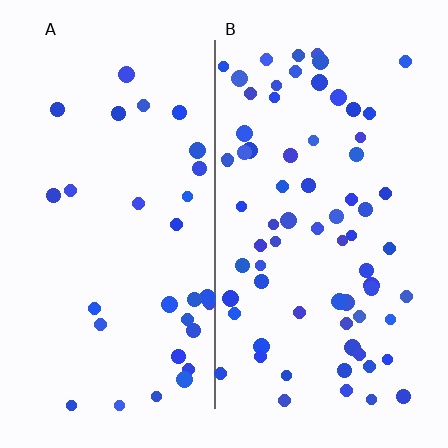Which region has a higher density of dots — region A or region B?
B (the right).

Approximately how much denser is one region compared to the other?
Approximately 2.3× — region B over region A.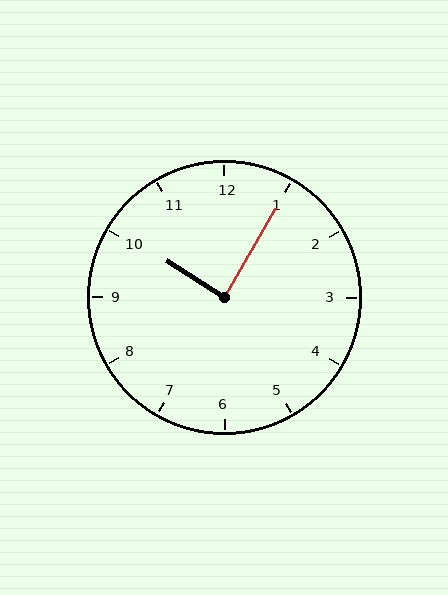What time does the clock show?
10:05.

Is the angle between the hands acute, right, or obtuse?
It is right.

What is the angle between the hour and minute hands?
Approximately 88 degrees.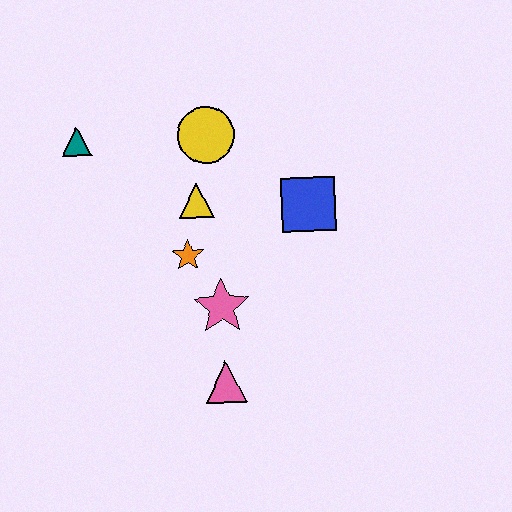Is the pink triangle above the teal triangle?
No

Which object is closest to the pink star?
The orange star is closest to the pink star.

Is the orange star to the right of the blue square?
No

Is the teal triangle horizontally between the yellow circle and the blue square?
No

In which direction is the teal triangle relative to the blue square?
The teal triangle is to the left of the blue square.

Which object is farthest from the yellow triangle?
The pink triangle is farthest from the yellow triangle.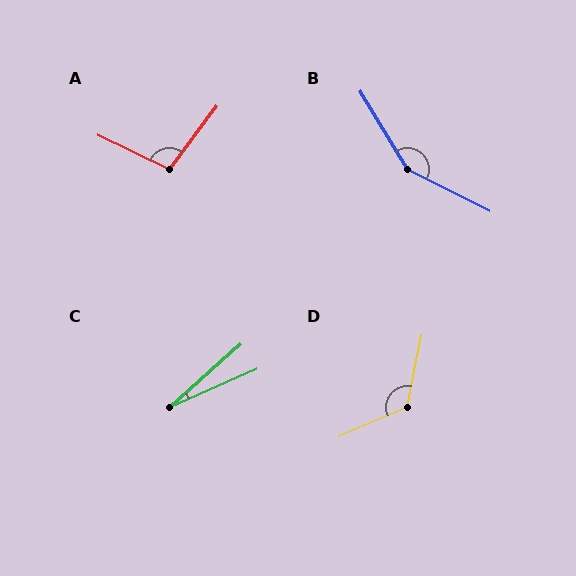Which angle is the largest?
B, at approximately 148 degrees.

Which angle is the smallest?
C, at approximately 18 degrees.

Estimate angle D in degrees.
Approximately 125 degrees.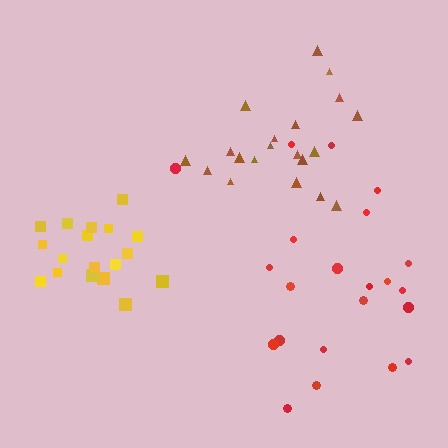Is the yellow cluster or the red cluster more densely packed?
Yellow.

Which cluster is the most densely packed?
Yellow.